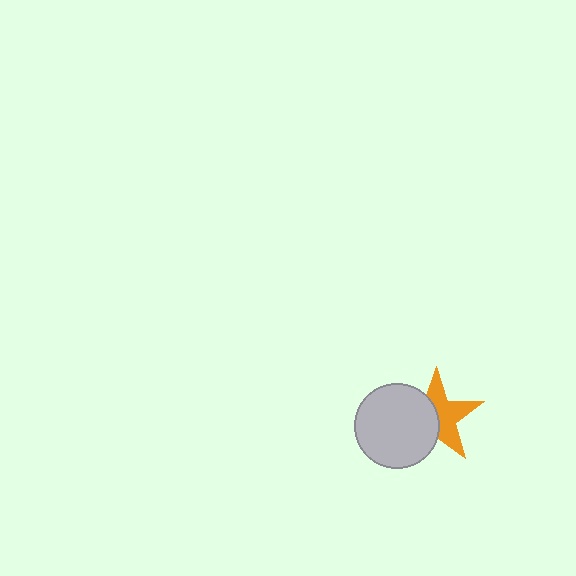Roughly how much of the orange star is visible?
About half of it is visible (roughly 54%).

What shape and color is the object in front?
The object in front is a light gray circle.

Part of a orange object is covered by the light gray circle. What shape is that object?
It is a star.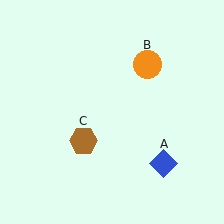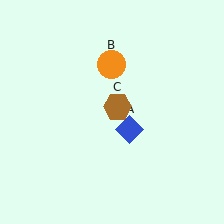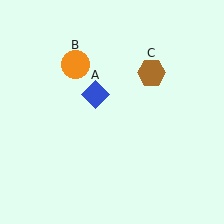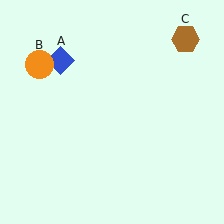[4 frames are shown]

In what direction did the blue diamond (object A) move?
The blue diamond (object A) moved up and to the left.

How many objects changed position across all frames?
3 objects changed position: blue diamond (object A), orange circle (object B), brown hexagon (object C).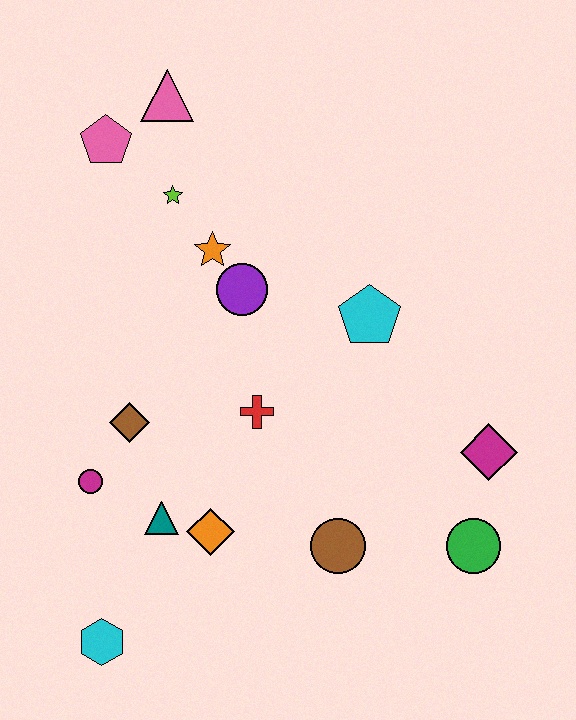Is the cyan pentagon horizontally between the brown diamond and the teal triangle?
No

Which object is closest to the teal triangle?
The orange diamond is closest to the teal triangle.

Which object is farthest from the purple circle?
The cyan hexagon is farthest from the purple circle.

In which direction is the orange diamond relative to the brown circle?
The orange diamond is to the left of the brown circle.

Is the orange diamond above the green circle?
Yes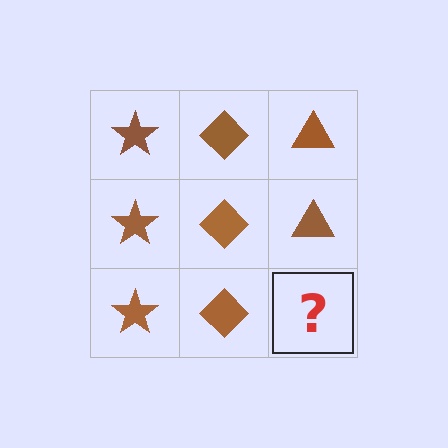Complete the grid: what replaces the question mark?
The question mark should be replaced with a brown triangle.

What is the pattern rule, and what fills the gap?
The rule is that each column has a consistent shape. The gap should be filled with a brown triangle.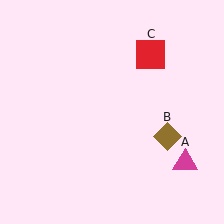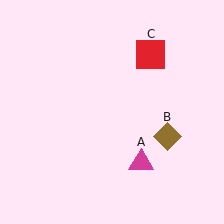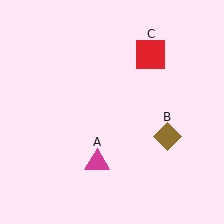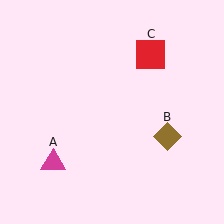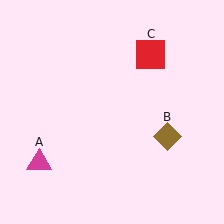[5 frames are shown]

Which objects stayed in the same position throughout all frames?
Brown diamond (object B) and red square (object C) remained stationary.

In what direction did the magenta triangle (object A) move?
The magenta triangle (object A) moved left.